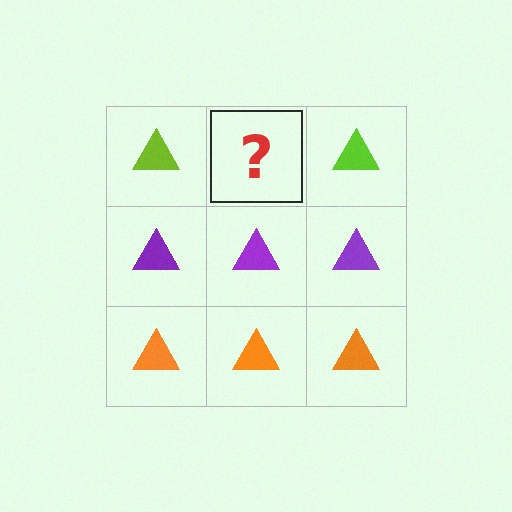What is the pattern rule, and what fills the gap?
The rule is that each row has a consistent color. The gap should be filled with a lime triangle.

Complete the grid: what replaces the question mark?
The question mark should be replaced with a lime triangle.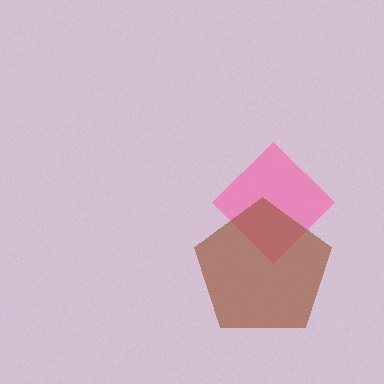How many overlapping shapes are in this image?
There are 2 overlapping shapes in the image.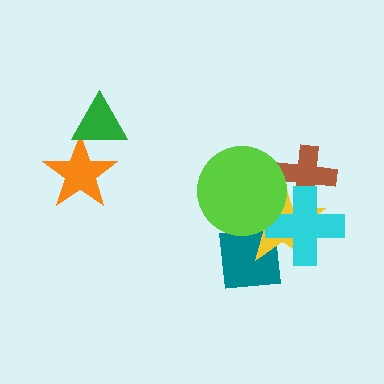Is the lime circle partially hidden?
No, no other shape covers it.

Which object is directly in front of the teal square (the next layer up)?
The yellow star is directly in front of the teal square.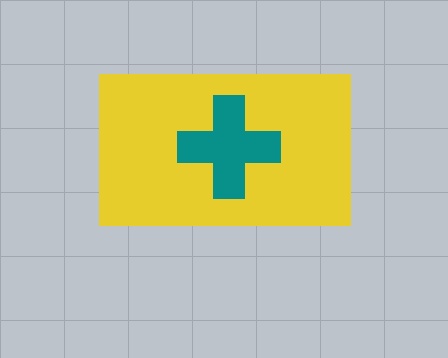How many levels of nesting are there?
2.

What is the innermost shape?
The teal cross.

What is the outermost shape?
The yellow rectangle.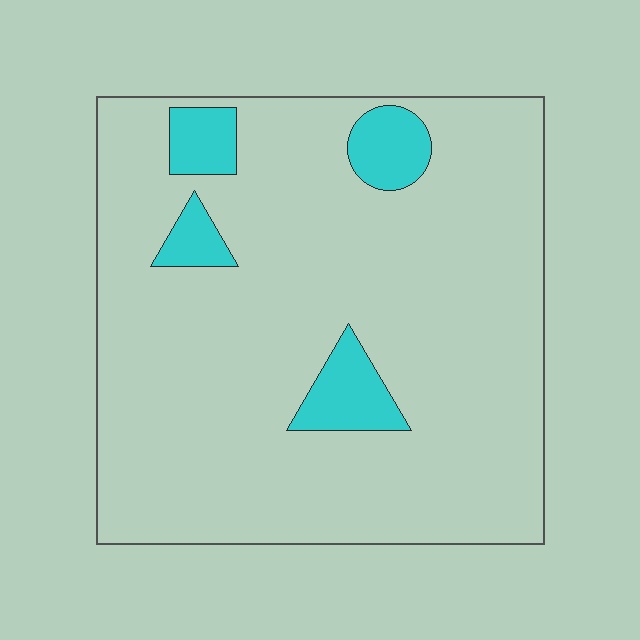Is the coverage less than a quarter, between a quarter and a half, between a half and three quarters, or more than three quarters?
Less than a quarter.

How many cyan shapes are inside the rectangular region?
4.